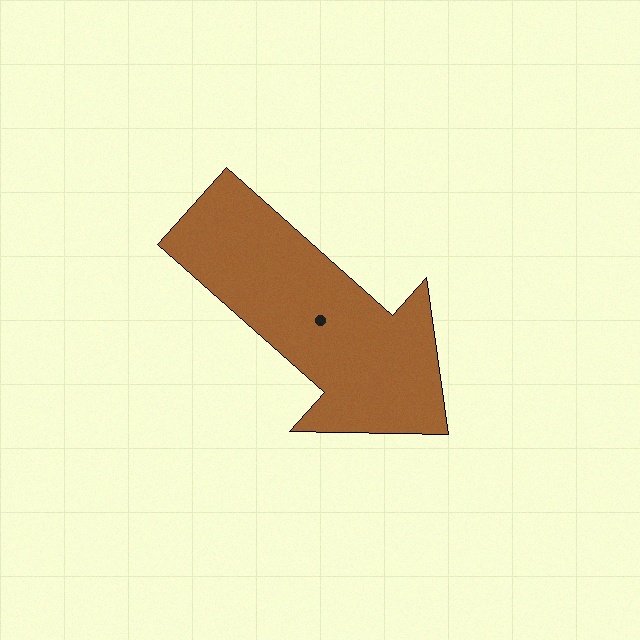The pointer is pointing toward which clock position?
Roughly 4 o'clock.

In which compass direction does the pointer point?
Southeast.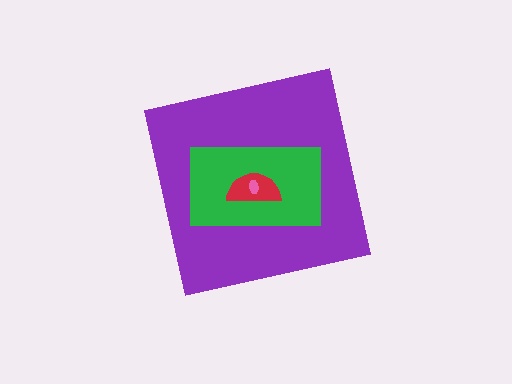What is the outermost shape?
The purple square.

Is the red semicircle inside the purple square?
Yes.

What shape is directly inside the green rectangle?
The red semicircle.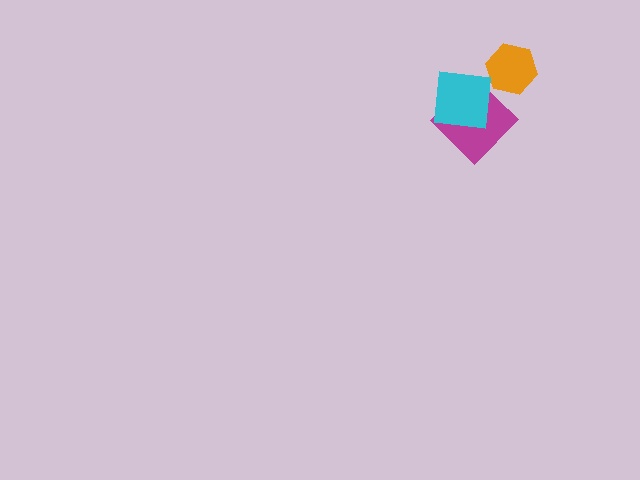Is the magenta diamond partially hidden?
Yes, it is partially covered by another shape.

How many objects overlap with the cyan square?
1 object overlaps with the cyan square.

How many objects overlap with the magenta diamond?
1 object overlaps with the magenta diamond.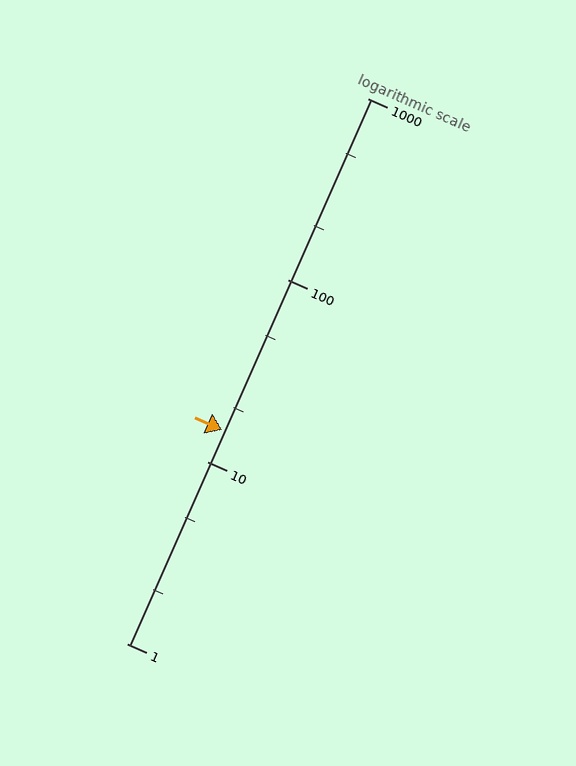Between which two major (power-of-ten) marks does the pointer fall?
The pointer is between 10 and 100.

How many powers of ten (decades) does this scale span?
The scale spans 3 decades, from 1 to 1000.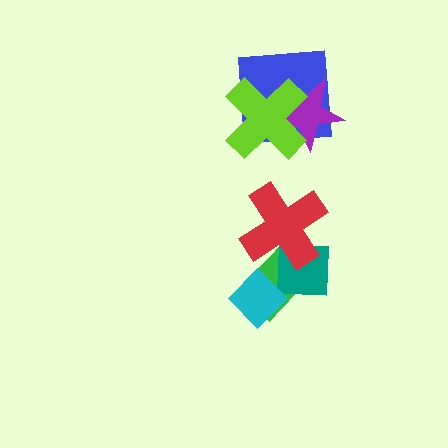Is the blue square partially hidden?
Yes, it is partially covered by another shape.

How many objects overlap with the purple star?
2 objects overlap with the purple star.